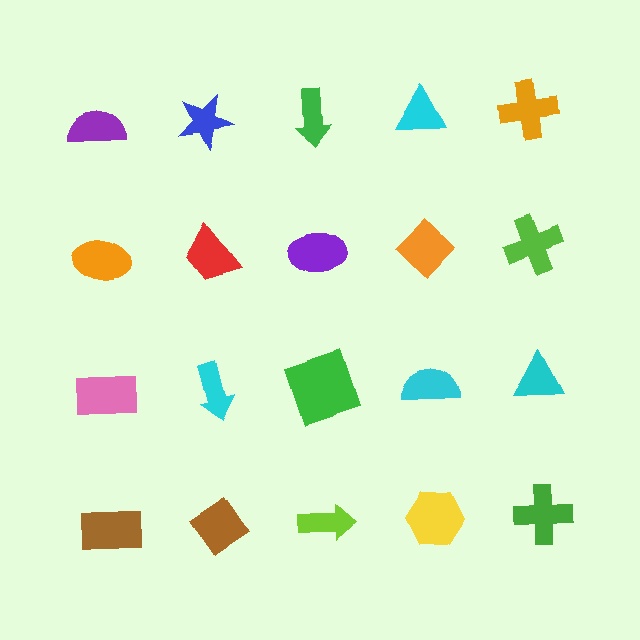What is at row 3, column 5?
A cyan triangle.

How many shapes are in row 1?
5 shapes.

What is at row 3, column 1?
A pink rectangle.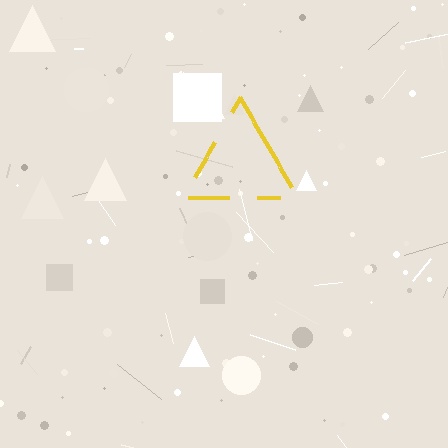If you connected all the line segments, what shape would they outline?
They would outline a triangle.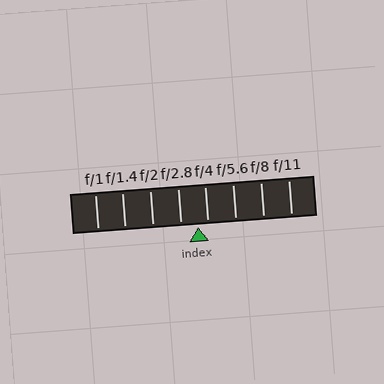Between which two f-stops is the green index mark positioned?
The index mark is between f/2.8 and f/4.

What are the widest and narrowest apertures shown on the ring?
The widest aperture shown is f/1 and the narrowest is f/11.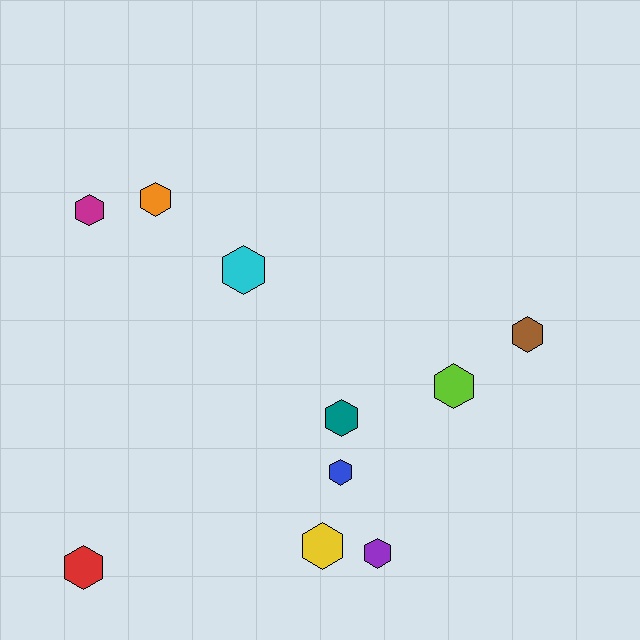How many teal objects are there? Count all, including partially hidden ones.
There is 1 teal object.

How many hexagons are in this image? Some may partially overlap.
There are 10 hexagons.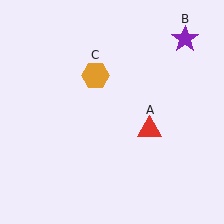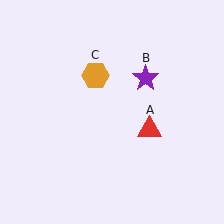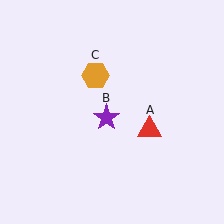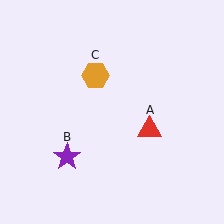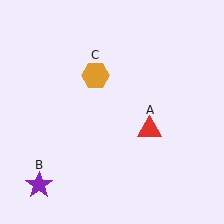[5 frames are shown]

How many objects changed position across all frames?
1 object changed position: purple star (object B).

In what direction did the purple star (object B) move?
The purple star (object B) moved down and to the left.